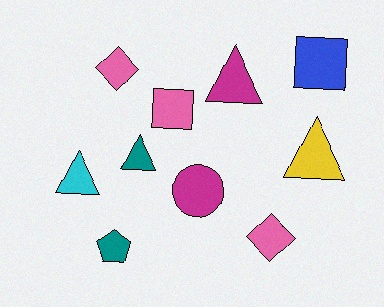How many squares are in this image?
There are 2 squares.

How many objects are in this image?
There are 10 objects.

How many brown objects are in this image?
There are no brown objects.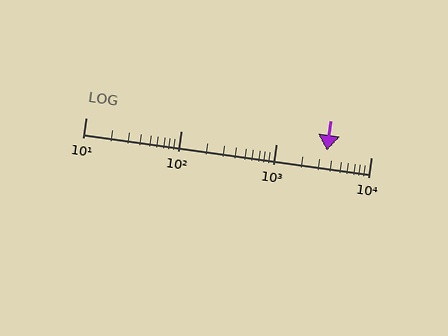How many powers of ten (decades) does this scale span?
The scale spans 3 decades, from 10 to 10000.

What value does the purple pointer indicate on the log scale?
The pointer indicates approximately 3400.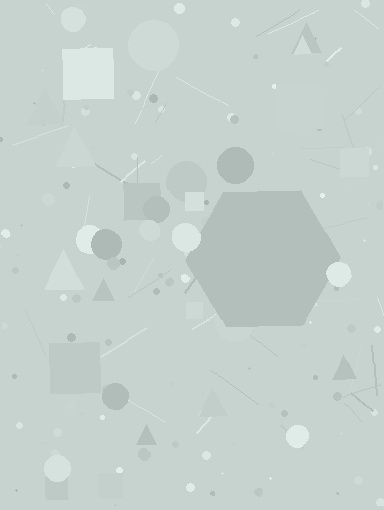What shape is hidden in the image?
A hexagon is hidden in the image.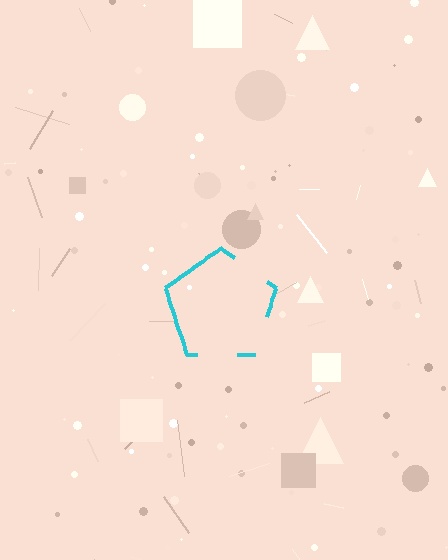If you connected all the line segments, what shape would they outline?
They would outline a pentagon.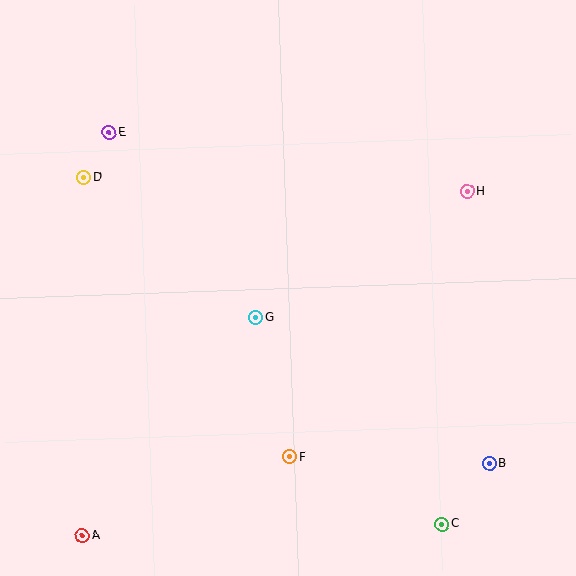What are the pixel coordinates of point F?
Point F is at (290, 457).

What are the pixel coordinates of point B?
Point B is at (490, 463).